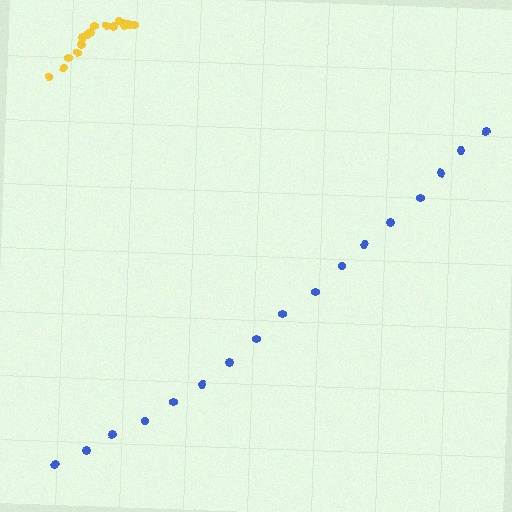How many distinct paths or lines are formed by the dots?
There are 2 distinct paths.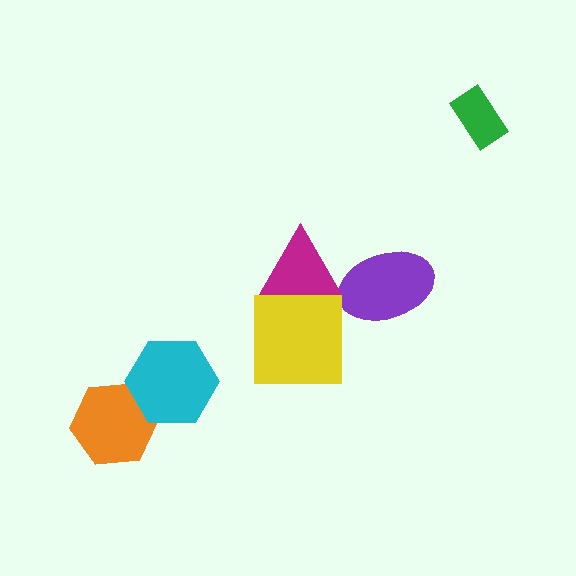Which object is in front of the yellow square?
The magenta triangle is in front of the yellow square.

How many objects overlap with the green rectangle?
0 objects overlap with the green rectangle.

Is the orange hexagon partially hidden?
Yes, it is partially covered by another shape.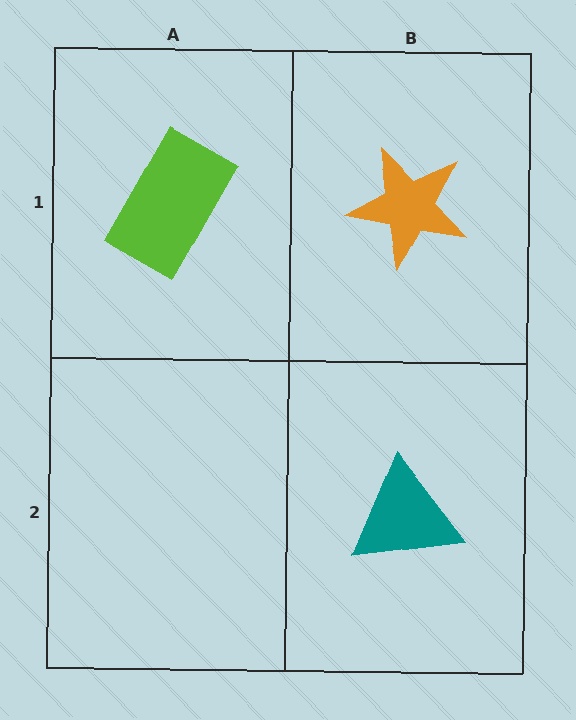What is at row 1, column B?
An orange star.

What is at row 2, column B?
A teal triangle.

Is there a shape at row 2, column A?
No, that cell is empty.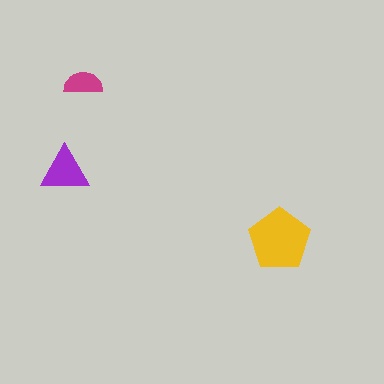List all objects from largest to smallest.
The yellow pentagon, the purple triangle, the magenta semicircle.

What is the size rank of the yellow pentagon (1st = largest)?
1st.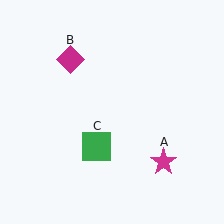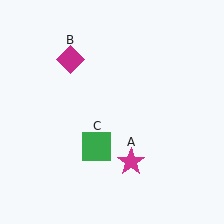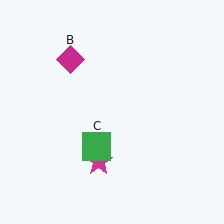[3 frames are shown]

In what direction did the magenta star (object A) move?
The magenta star (object A) moved left.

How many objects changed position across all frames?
1 object changed position: magenta star (object A).